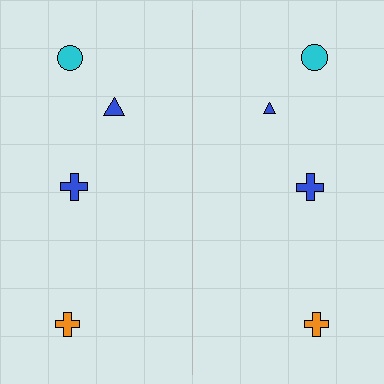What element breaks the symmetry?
The blue triangle on the right side has a different size than its mirror counterpart.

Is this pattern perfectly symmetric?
No, the pattern is not perfectly symmetric. The blue triangle on the right side has a different size than its mirror counterpart.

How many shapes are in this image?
There are 8 shapes in this image.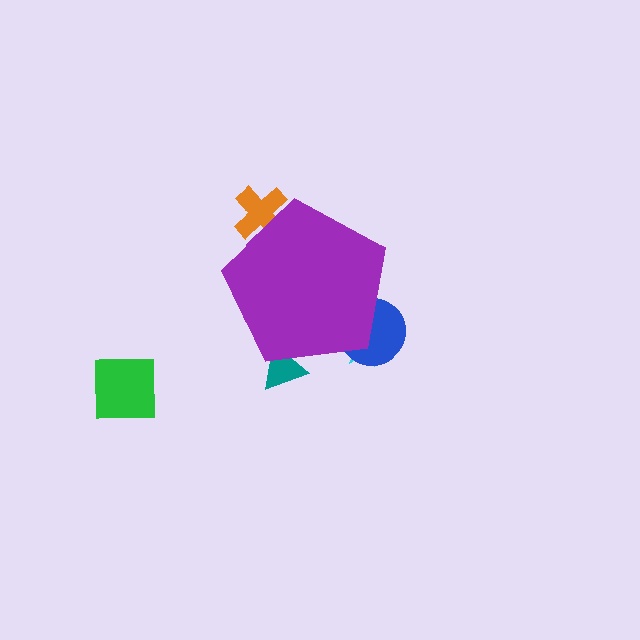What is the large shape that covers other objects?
A purple pentagon.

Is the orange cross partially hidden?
Yes, the orange cross is partially hidden behind the purple pentagon.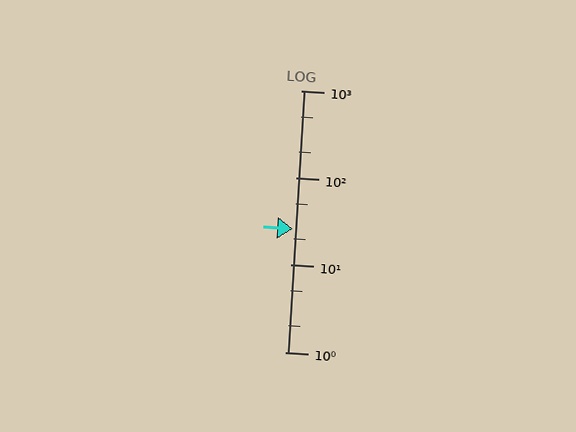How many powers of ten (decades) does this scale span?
The scale spans 3 decades, from 1 to 1000.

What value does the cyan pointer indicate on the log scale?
The pointer indicates approximately 26.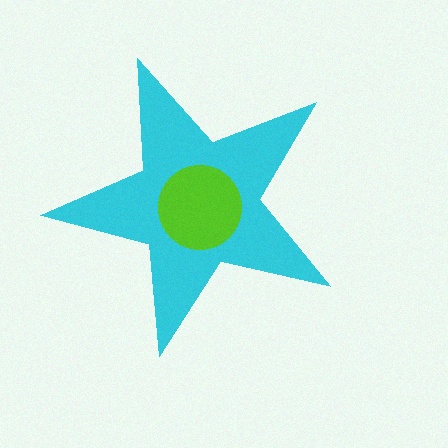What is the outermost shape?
The cyan star.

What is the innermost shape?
The lime circle.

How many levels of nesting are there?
2.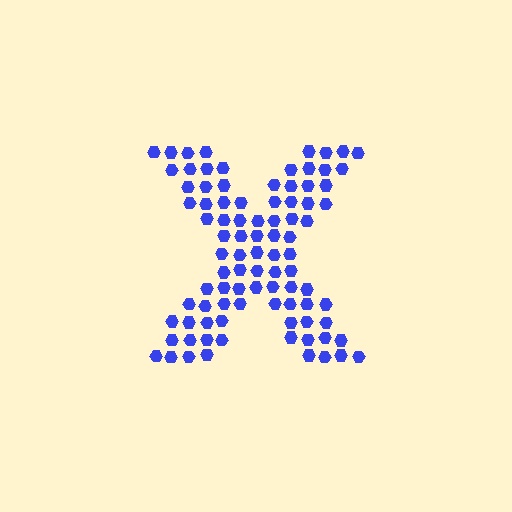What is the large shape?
The large shape is the letter X.